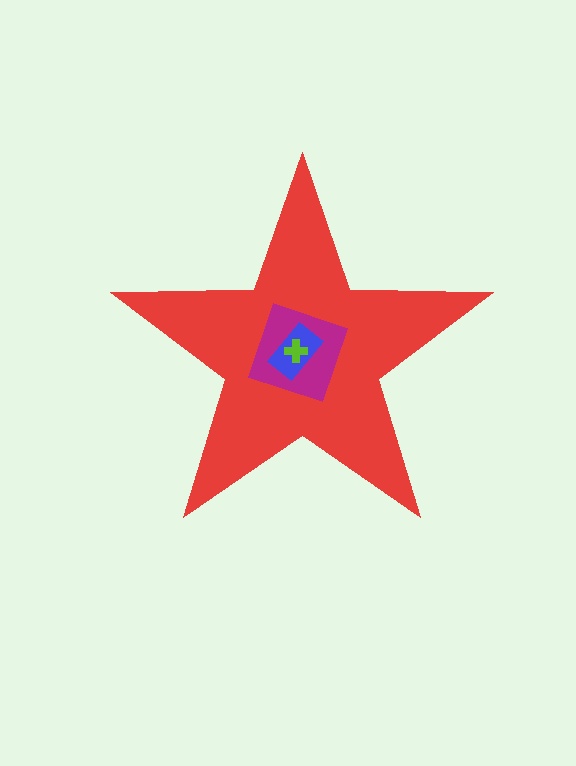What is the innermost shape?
The lime cross.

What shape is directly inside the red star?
The magenta diamond.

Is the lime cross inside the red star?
Yes.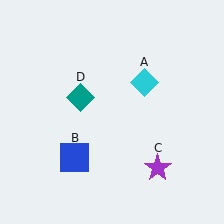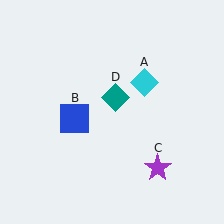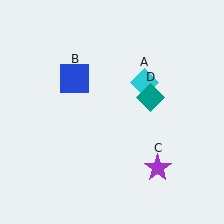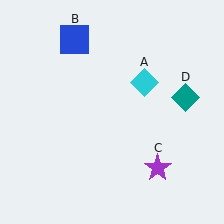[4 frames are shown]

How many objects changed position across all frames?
2 objects changed position: blue square (object B), teal diamond (object D).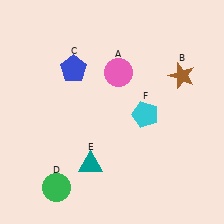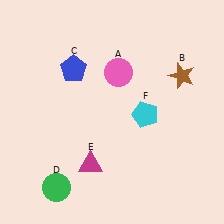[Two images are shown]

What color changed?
The triangle (E) changed from teal in Image 1 to magenta in Image 2.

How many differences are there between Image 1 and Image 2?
There is 1 difference between the two images.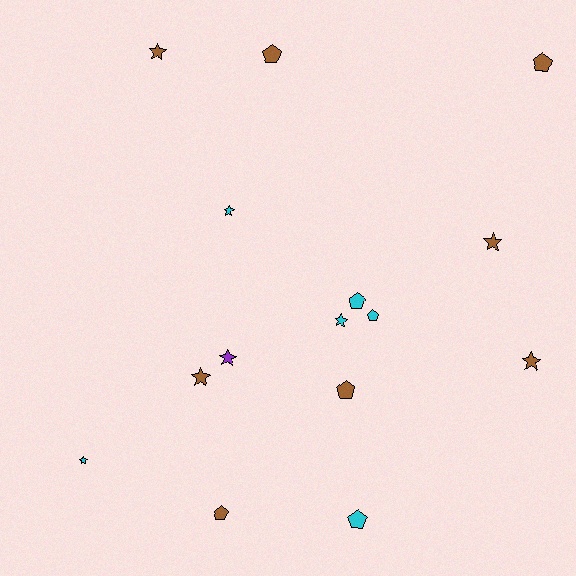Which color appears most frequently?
Brown, with 8 objects.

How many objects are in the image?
There are 15 objects.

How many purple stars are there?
There is 1 purple star.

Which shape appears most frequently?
Star, with 8 objects.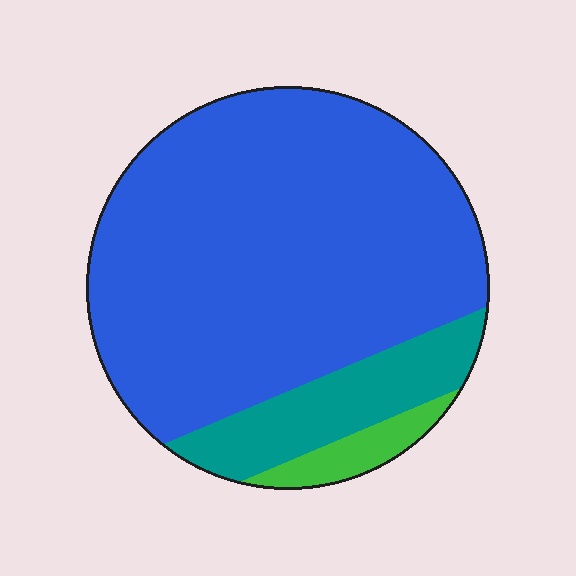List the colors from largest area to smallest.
From largest to smallest: blue, teal, green.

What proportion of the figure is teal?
Teal takes up less than a sixth of the figure.